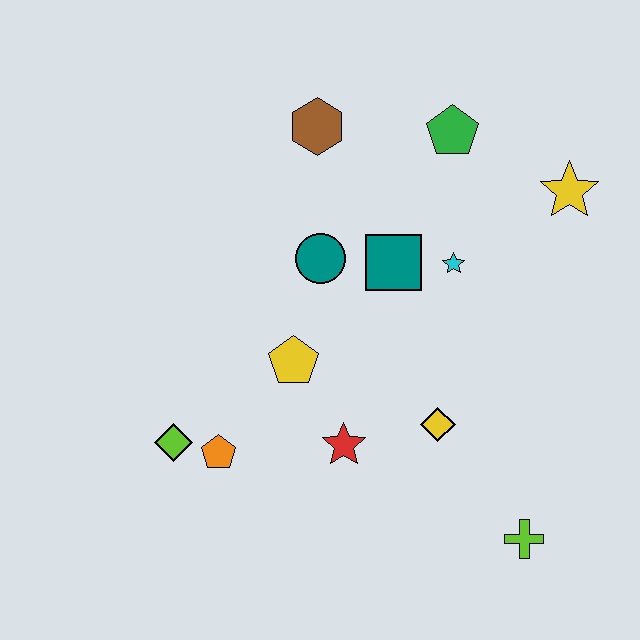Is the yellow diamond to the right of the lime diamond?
Yes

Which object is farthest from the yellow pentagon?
The yellow star is farthest from the yellow pentagon.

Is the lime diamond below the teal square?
Yes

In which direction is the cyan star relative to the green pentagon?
The cyan star is below the green pentagon.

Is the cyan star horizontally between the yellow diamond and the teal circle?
No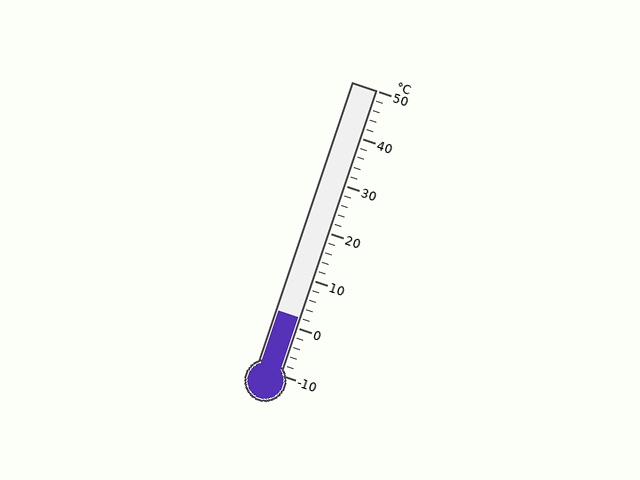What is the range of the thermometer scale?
The thermometer scale ranges from -10°C to 50°C.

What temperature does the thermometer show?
The thermometer shows approximately 2°C.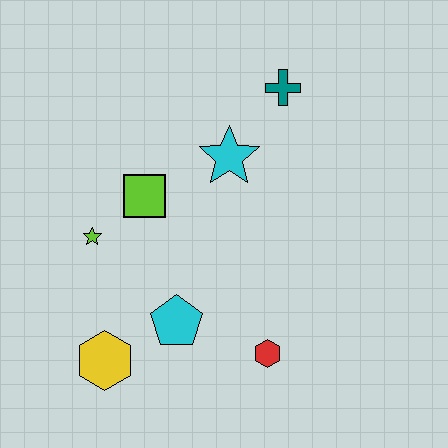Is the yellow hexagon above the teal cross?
No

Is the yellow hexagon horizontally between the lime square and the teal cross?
No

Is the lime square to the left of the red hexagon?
Yes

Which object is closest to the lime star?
The lime square is closest to the lime star.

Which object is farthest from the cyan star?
The yellow hexagon is farthest from the cyan star.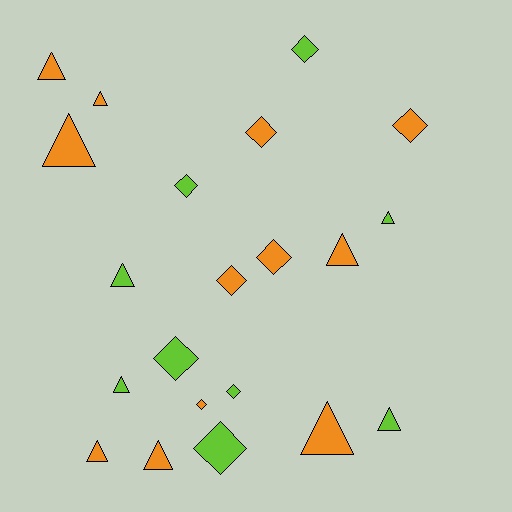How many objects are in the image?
There are 21 objects.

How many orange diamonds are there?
There are 5 orange diamonds.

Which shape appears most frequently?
Triangle, with 11 objects.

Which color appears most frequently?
Orange, with 12 objects.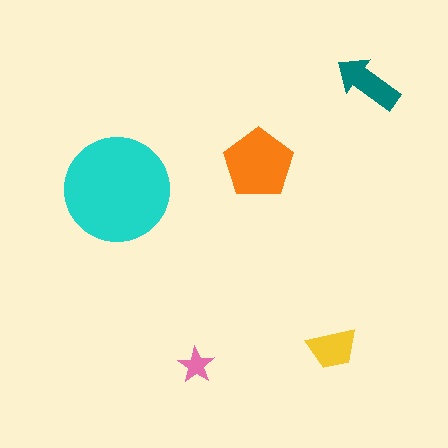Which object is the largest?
The cyan circle.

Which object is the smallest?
The pink star.